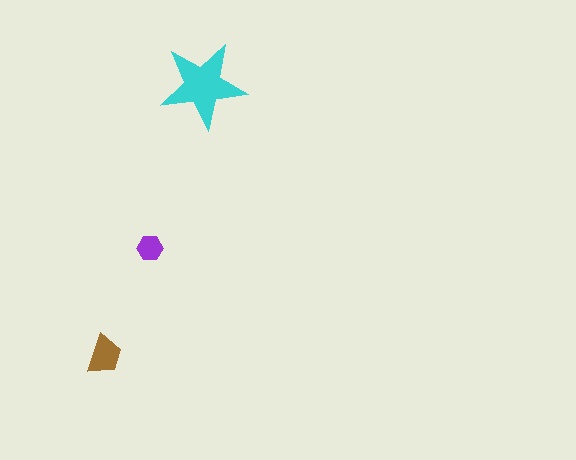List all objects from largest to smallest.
The cyan star, the brown trapezoid, the purple hexagon.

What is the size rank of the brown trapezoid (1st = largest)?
2nd.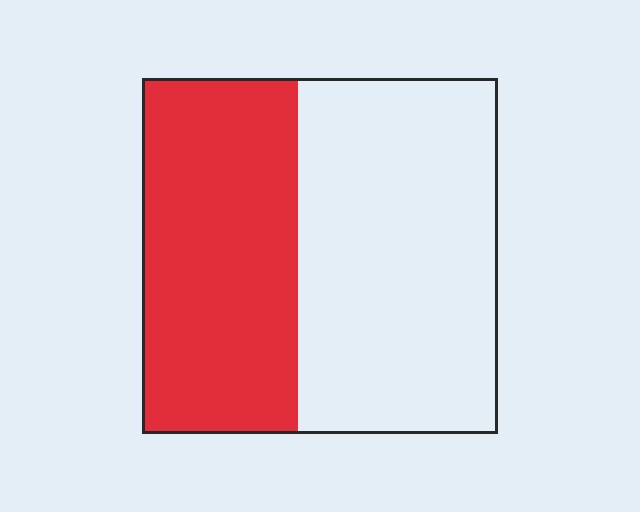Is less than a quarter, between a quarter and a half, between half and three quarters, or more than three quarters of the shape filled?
Between a quarter and a half.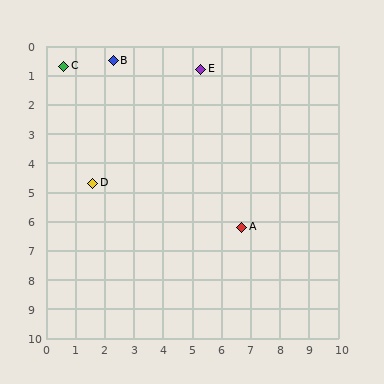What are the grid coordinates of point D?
Point D is at approximately (1.6, 4.7).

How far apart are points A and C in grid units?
Points A and C are about 8.2 grid units apart.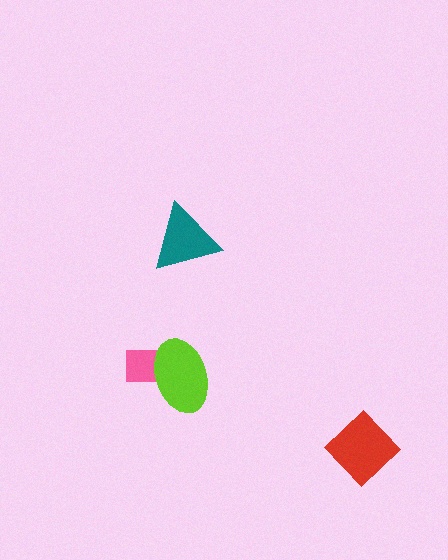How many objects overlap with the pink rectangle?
1 object overlaps with the pink rectangle.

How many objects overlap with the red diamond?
0 objects overlap with the red diamond.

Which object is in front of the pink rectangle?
The lime ellipse is in front of the pink rectangle.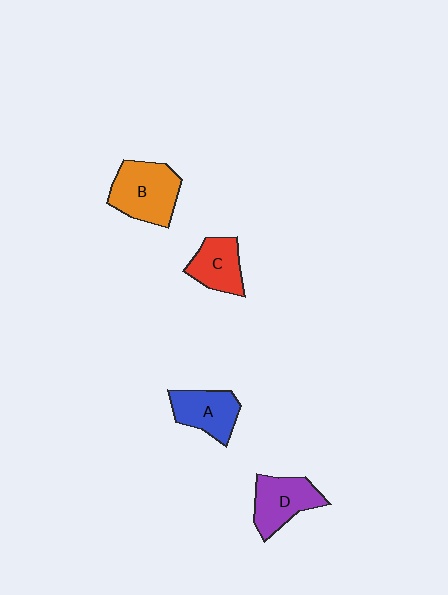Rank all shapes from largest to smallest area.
From largest to smallest: B (orange), D (purple), A (blue), C (red).